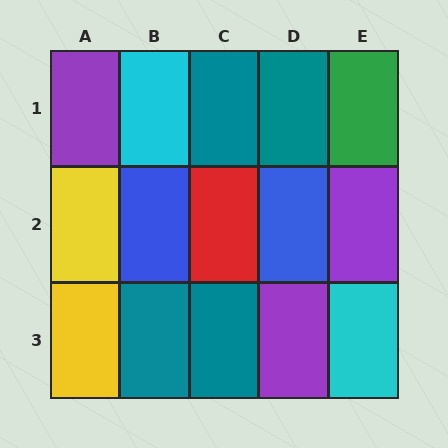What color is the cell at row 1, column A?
Purple.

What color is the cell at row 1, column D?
Teal.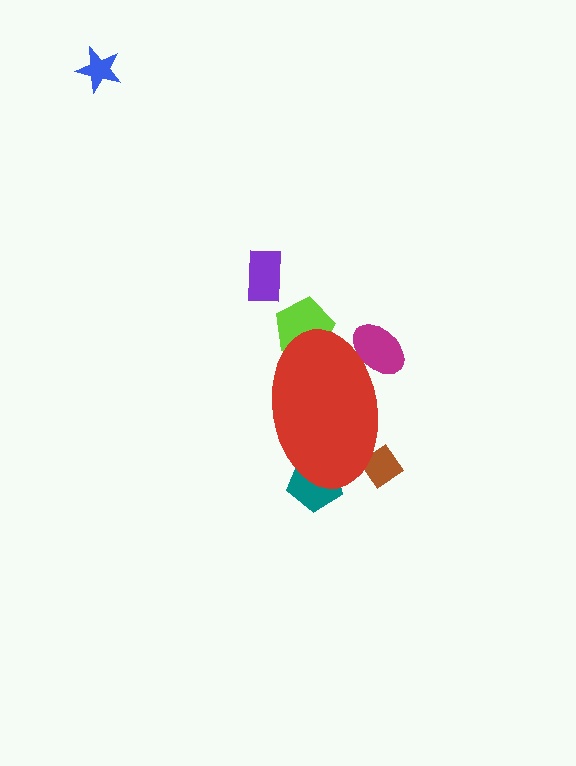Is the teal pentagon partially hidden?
Yes, the teal pentagon is partially hidden behind the red ellipse.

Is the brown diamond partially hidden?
Yes, the brown diamond is partially hidden behind the red ellipse.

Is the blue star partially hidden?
No, the blue star is fully visible.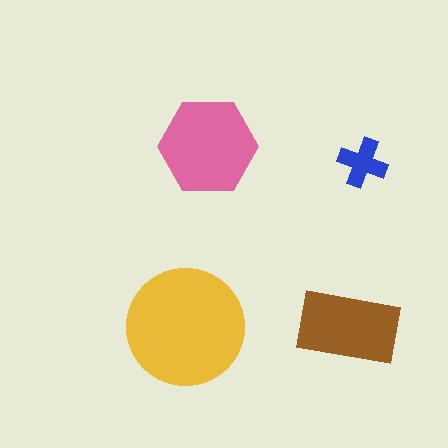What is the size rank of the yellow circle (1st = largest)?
1st.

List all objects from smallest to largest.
The blue cross, the brown rectangle, the pink hexagon, the yellow circle.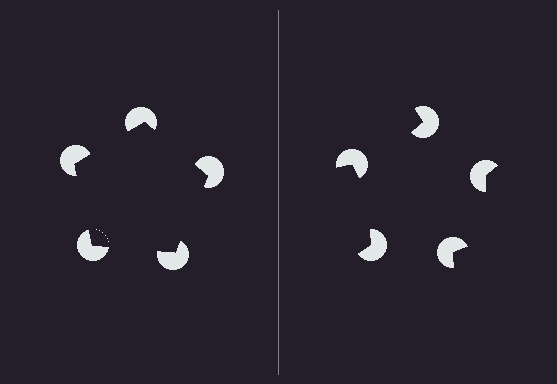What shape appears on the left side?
An illusory pentagon.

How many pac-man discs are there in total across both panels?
10 — 5 on each side.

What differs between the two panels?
The pac-man discs are positioned identically on both sides; only the wedge orientations differ. On the left they align to a pentagon; on the right they are misaligned.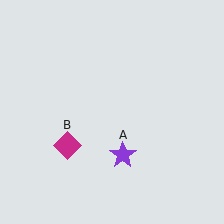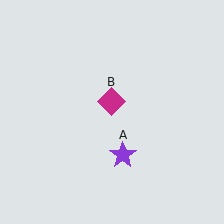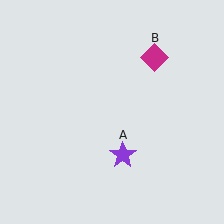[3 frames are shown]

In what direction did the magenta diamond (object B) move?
The magenta diamond (object B) moved up and to the right.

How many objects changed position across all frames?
1 object changed position: magenta diamond (object B).